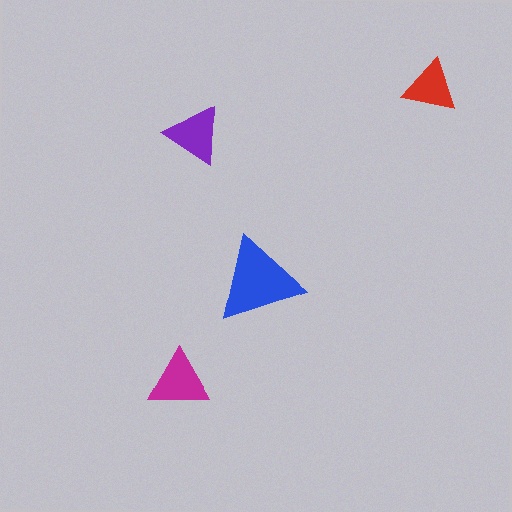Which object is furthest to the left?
The magenta triangle is leftmost.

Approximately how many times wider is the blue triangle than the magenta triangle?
About 1.5 times wider.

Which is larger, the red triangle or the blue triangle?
The blue one.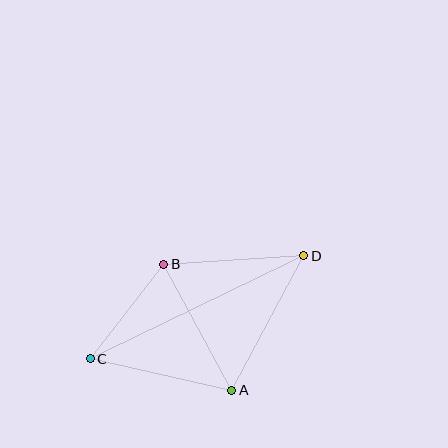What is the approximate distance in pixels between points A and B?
The distance between A and B is approximately 143 pixels.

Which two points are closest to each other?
Points B and C are closest to each other.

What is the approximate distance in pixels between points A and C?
The distance between A and C is approximately 145 pixels.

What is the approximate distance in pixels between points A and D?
The distance between A and D is approximately 153 pixels.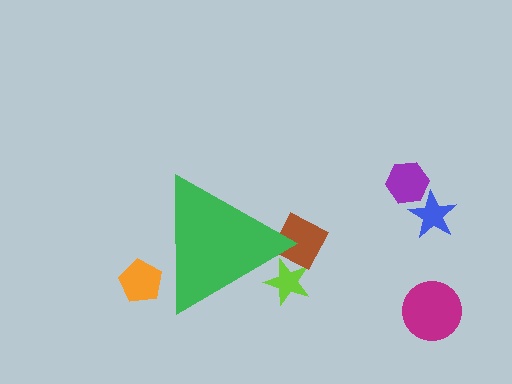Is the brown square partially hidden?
Yes, the brown square is partially hidden behind the green triangle.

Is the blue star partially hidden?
No, the blue star is fully visible.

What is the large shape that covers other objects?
A green triangle.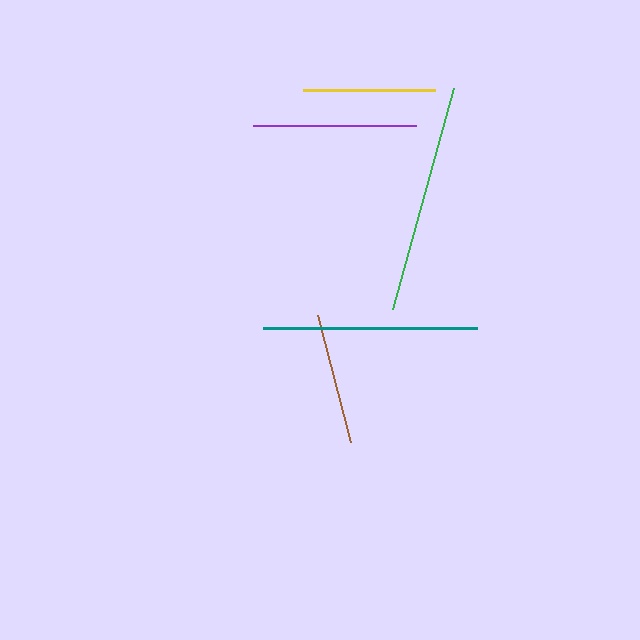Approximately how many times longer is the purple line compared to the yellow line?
The purple line is approximately 1.2 times the length of the yellow line.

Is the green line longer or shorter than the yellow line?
The green line is longer than the yellow line.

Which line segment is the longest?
The green line is the longest at approximately 230 pixels.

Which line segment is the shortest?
The brown line is the shortest at approximately 131 pixels.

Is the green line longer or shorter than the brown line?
The green line is longer than the brown line.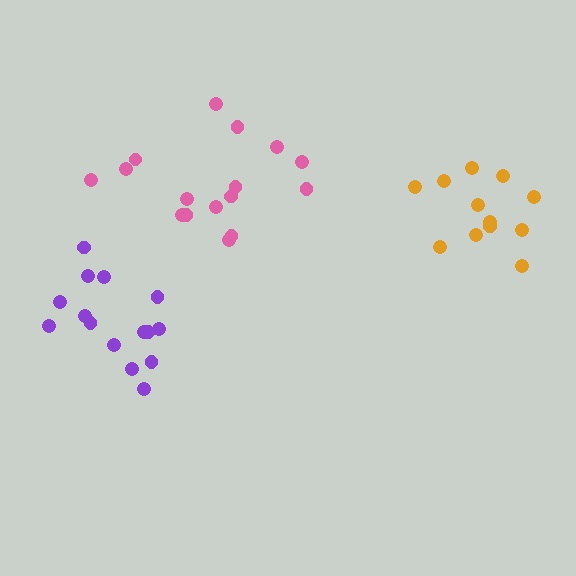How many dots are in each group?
Group 1: 15 dots, Group 2: 16 dots, Group 3: 12 dots (43 total).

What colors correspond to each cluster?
The clusters are colored: purple, pink, orange.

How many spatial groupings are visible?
There are 3 spatial groupings.